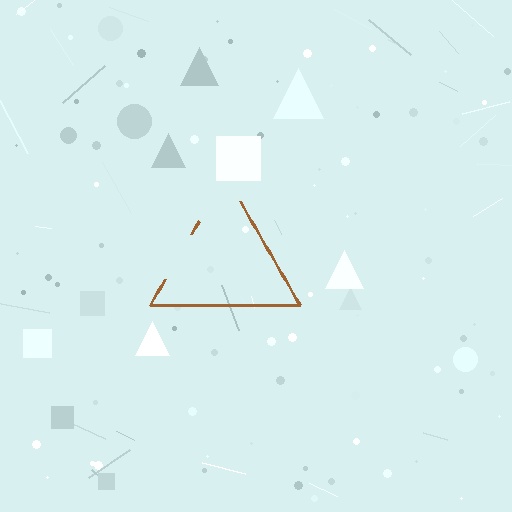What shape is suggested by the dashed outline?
The dashed outline suggests a triangle.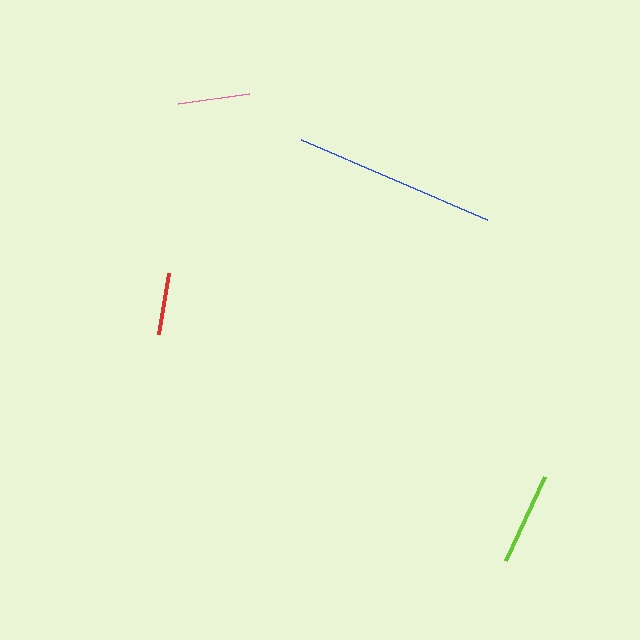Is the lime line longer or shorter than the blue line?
The blue line is longer than the lime line.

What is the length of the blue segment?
The blue segment is approximately 203 pixels long.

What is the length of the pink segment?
The pink segment is approximately 72 pixels long.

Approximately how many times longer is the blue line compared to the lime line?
The blue line is approximately 2.2 times the length of the lime line.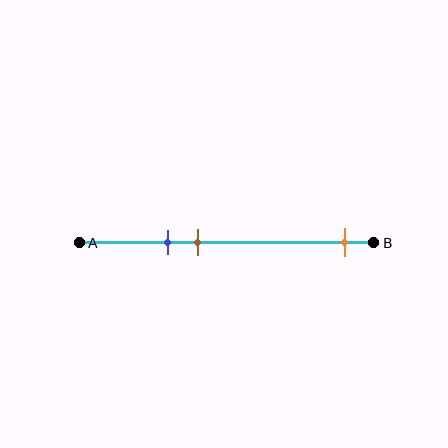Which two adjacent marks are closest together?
The blue and brown marks are the closest adjacent pair.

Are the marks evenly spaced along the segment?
No, the marks are not evenly spaced.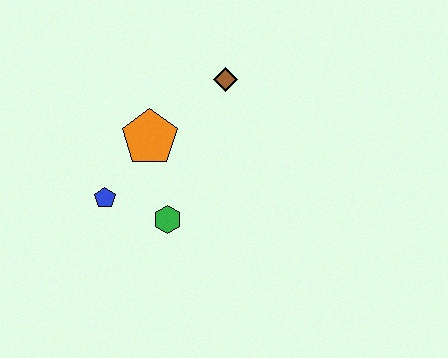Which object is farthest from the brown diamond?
The blue pentagon is farthest from the brown diamond.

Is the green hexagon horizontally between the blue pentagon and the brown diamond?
Yes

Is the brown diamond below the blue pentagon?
No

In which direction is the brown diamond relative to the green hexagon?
The brown diamond is above the green hexagon.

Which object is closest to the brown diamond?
The orange pentagon is closest to the brown diamond.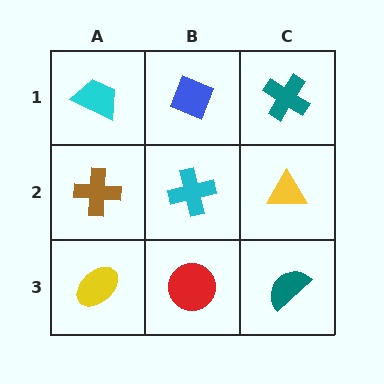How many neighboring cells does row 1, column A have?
2.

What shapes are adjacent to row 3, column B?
A cyan cross (row 2, column B), a yellow ellipse (row 3, column A), a teal semicircle (row 3, column C).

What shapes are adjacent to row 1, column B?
A cyan cross (row 2, column B), a cyan trapezoid (row 1, column A), a teal cross (row 1, column C).